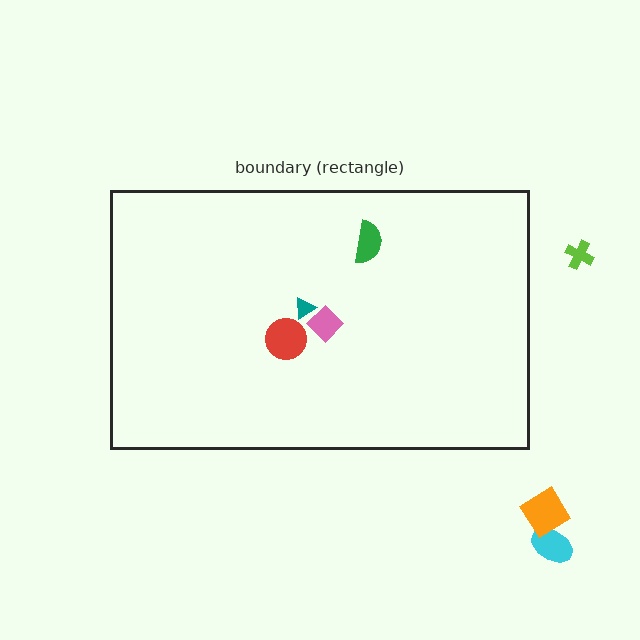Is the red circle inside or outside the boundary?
Inside.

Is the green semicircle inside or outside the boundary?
Inside.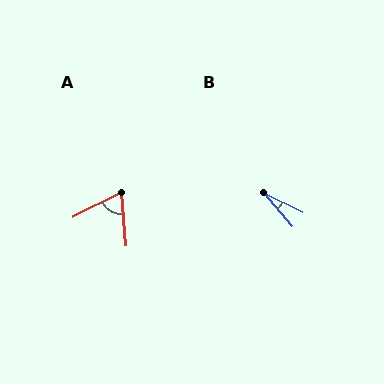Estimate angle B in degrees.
Approximately 23 degrees.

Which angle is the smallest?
B, at approximately 23 degrees.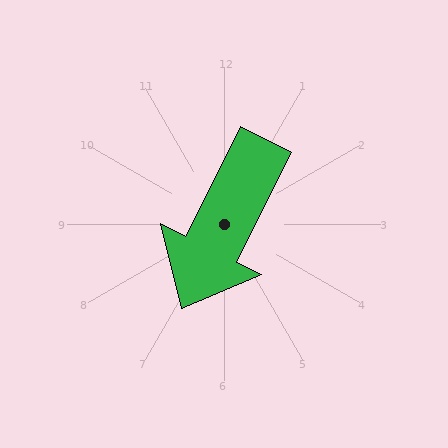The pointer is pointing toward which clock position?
Roughly 7 o'clock.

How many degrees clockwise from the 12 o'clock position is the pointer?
Approximately 207 degrees.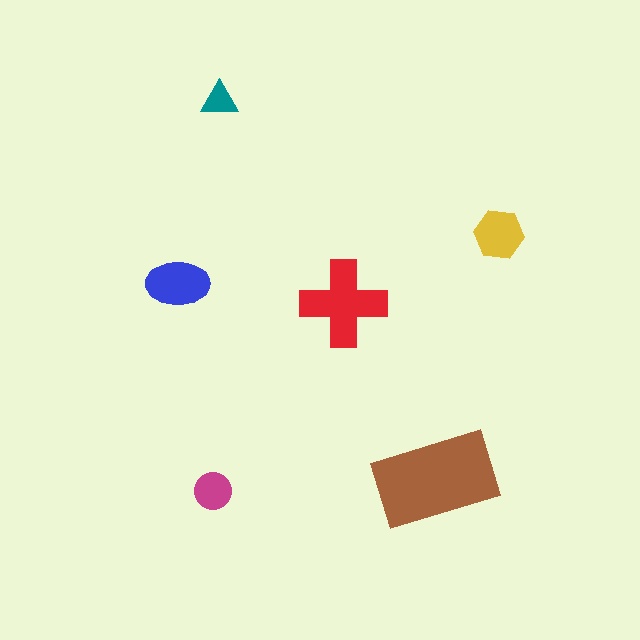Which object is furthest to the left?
The blue ellipse is leftmost.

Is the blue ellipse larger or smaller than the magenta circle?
Larger.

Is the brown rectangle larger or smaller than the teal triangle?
Larger.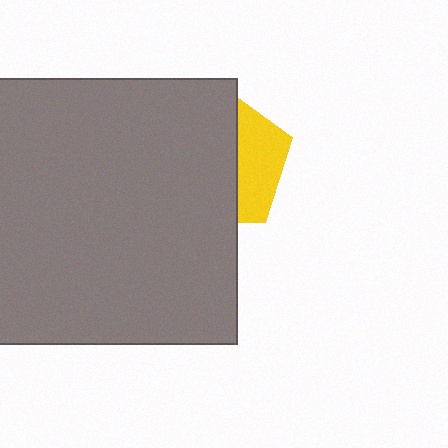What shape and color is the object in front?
The object in front is a gray rectangle.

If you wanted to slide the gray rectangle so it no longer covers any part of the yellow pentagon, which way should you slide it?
Slide it left — that is the most direct way to separate the two shapes.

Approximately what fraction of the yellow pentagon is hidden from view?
Roughly 67% of the yellow pentagon is hidden behind the gray rectangle.